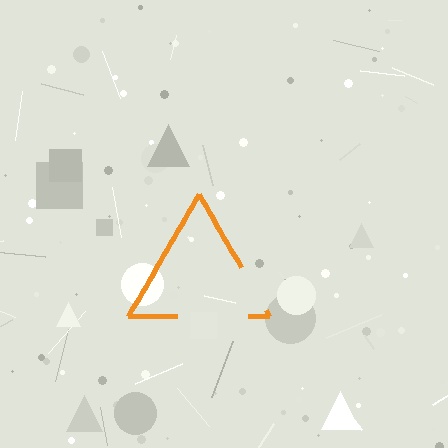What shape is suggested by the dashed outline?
The dashed outline suggests a triangle.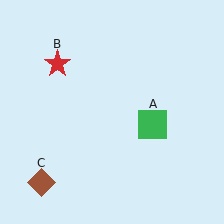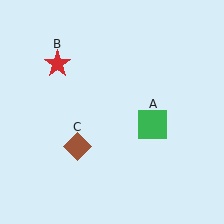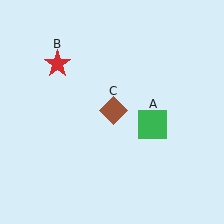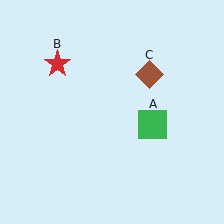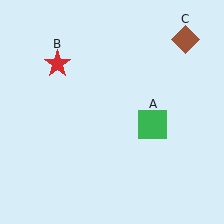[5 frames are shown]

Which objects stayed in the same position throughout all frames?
Green square (object A) and red star (object B) remained stationary.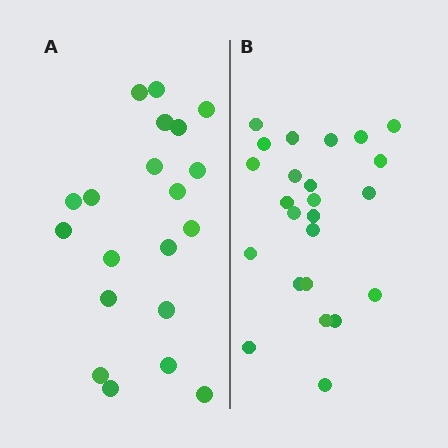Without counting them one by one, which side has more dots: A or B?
Region B (the right region) has more dots.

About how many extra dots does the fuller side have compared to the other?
Region B has about 4 more dots than region A.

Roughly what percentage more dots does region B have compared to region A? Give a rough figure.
About 20% more.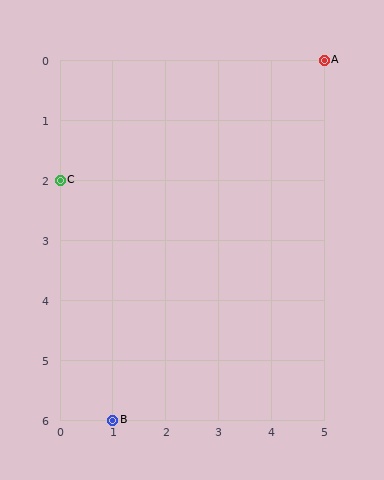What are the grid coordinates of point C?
Point C is at grid coordinates (0, 2).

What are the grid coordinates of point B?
Point B is at grid coordinates (1, 6).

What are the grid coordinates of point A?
Point A is at grid coordinates (5, 0).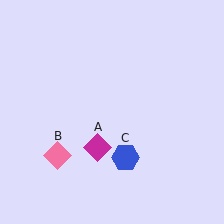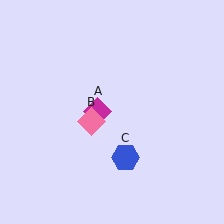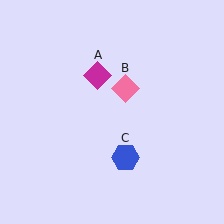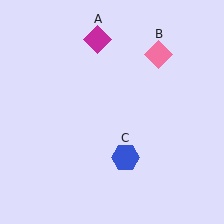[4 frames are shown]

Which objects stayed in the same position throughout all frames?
Blue hexagon (object C) remained stationary.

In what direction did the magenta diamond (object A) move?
The magenta diamond (object A) moved up.